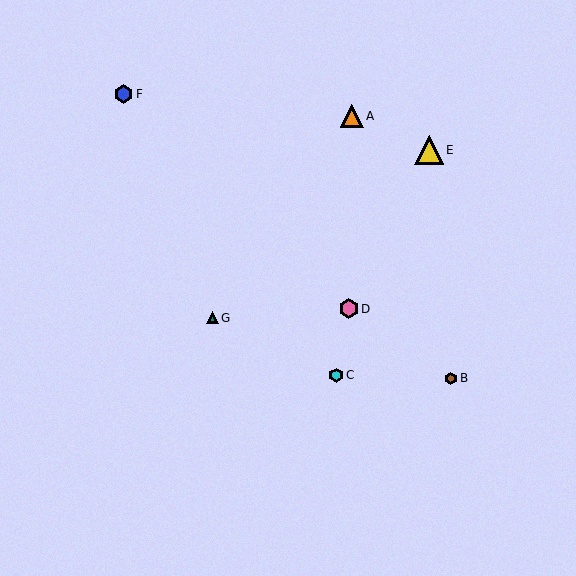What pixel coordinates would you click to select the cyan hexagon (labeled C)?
Click at (336, 375) to select the cyan hexagon C.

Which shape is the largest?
The yellow triangle (labeled E) is the largest.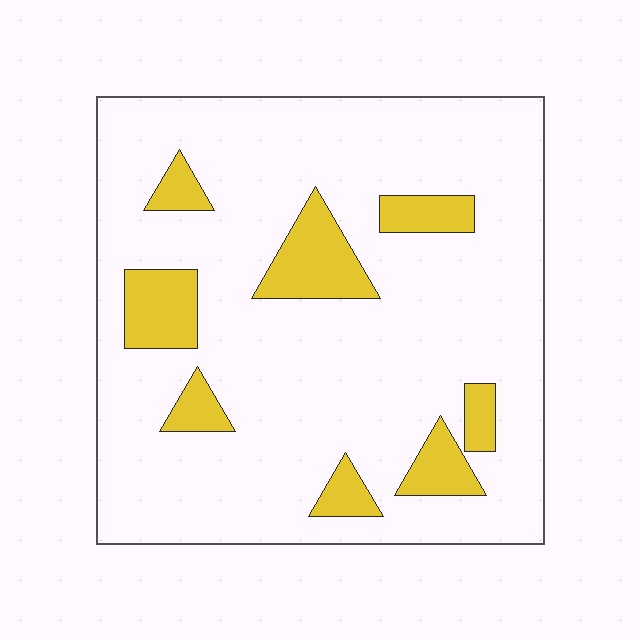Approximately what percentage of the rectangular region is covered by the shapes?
Approximately 15%.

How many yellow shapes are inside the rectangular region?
8.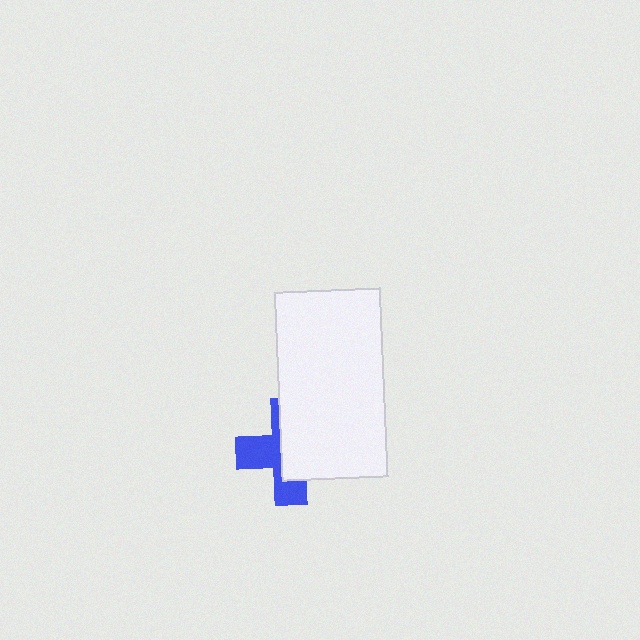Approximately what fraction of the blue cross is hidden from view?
Roughly 55% of the blue cross is hidden behind the white rectangle.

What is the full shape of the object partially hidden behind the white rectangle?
The partially hidden object is a blue cross.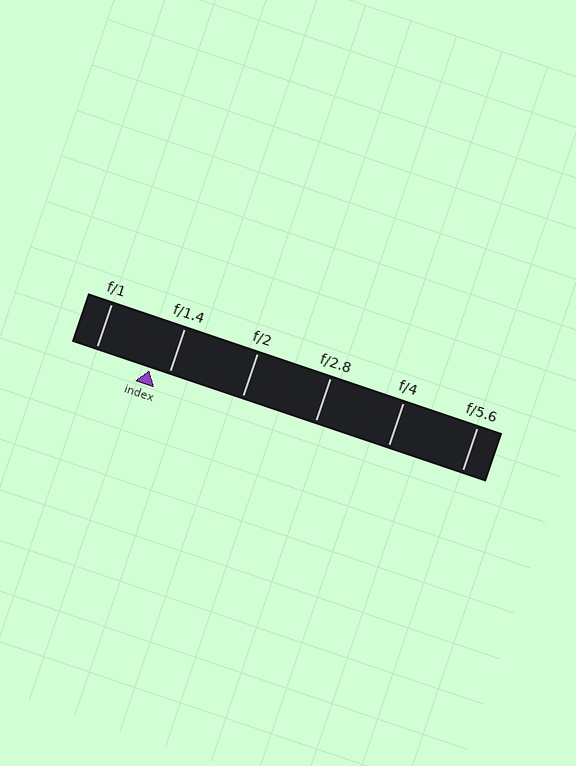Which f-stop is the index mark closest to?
The index mark is closest to f/1.4.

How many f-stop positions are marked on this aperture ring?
There are 6 f-stop positions marked.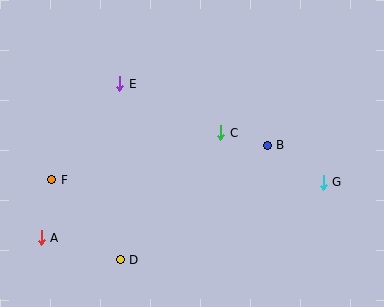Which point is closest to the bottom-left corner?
Point A is closest to the bottom-left corner.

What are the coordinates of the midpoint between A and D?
The midpoint between A and D is at (81, 249).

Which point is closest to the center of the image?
Point C at (221, 133) is closest to the center.